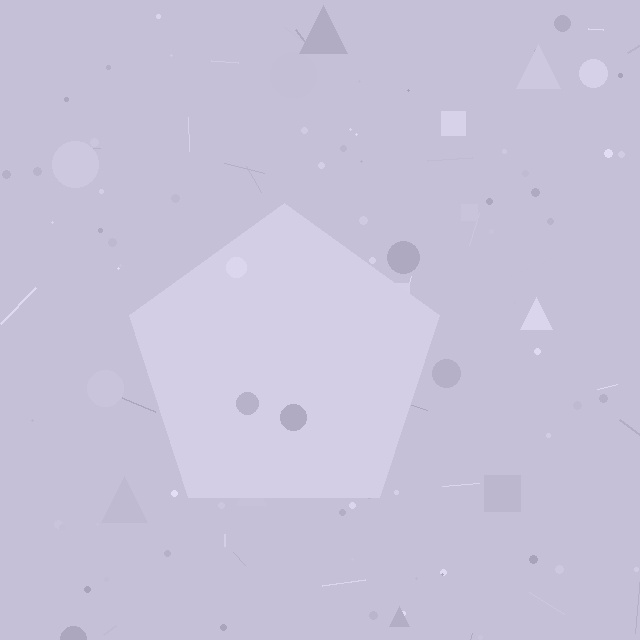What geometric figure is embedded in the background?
A pentagon is embedded in the background.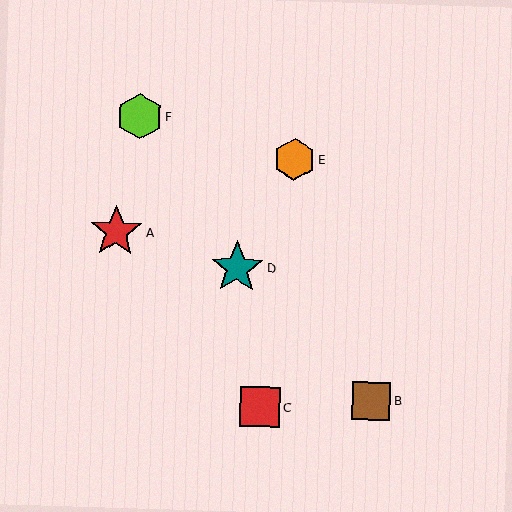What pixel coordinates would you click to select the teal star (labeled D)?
Click at (237, 268) to select the teal star D.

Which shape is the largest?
The teal star (labeled D) is the largest.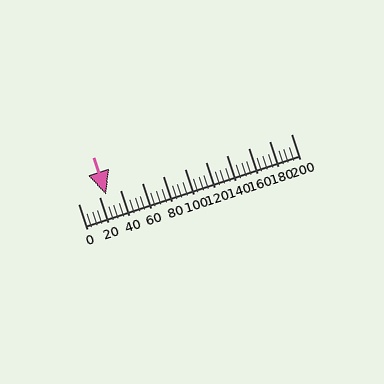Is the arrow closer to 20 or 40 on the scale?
The arrow is closer to 20.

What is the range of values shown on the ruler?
The ruler shows values from 0 to 200.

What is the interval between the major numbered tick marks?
The major tick marks are spaced 20 units apart.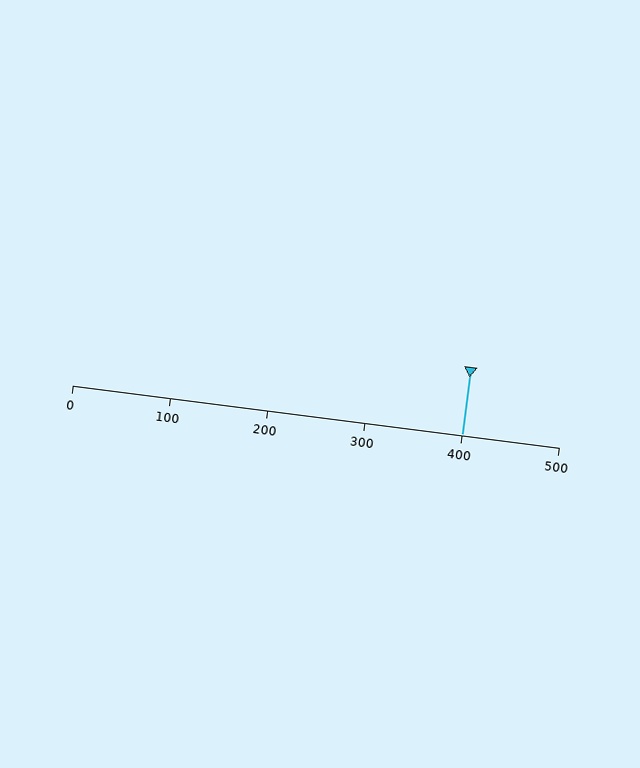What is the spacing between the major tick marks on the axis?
The major ticks are spaced 100 apart.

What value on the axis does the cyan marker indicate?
The marker indicates approximately 400.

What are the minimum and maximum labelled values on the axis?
The axis runs from 0 to 500.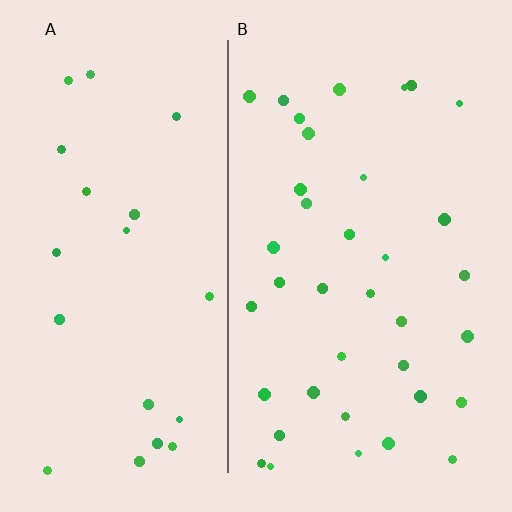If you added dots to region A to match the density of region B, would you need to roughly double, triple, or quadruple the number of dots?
Approximately double.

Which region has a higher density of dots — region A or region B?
B (the right).